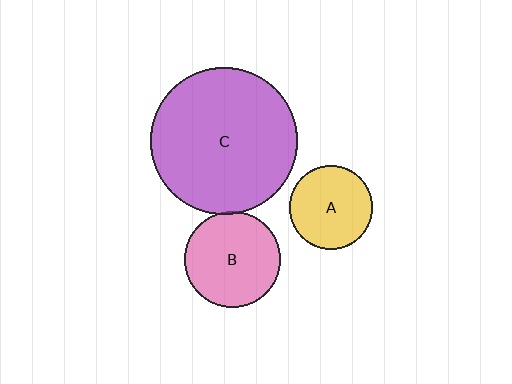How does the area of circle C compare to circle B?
Approximately 2.3 times.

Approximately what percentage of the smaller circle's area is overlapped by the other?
Approximately 5%.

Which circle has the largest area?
Circle C (purple).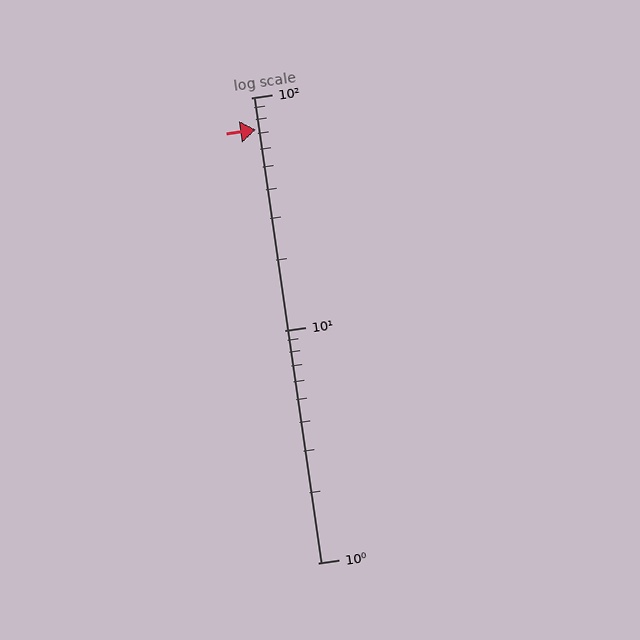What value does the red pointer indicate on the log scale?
The pointer indicates approximately 73.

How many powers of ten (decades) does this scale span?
The scale spans 2 decades, from 1 to 100.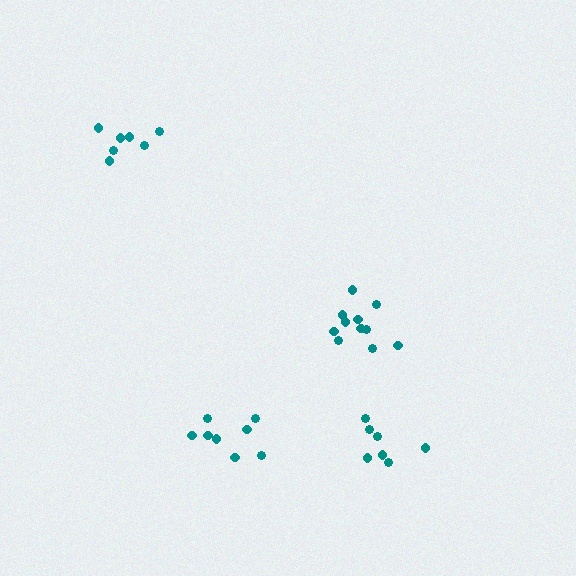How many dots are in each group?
Group 1: 7 dots, Group 2: 11 dots, Group 3: 8 dots, Group 4: 7 dots (33 total).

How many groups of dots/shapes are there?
There are 4 groups.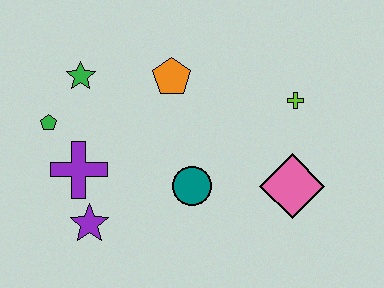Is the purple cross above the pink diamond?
Yes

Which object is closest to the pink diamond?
The lime cross is closest to the pink diamond.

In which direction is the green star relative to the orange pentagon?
The green star is to the left of the orange pentagon.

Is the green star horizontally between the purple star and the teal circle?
No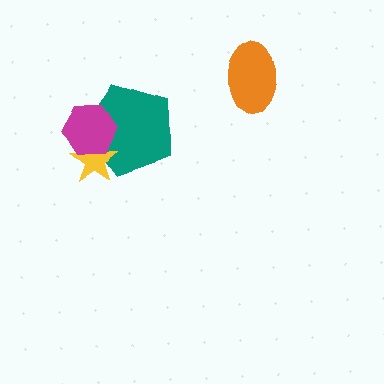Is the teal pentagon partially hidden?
Yes, it is partially covered by another shape.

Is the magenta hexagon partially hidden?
No, no other shape covers it.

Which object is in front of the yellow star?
The magenta hexagon is in front of the yellow star.